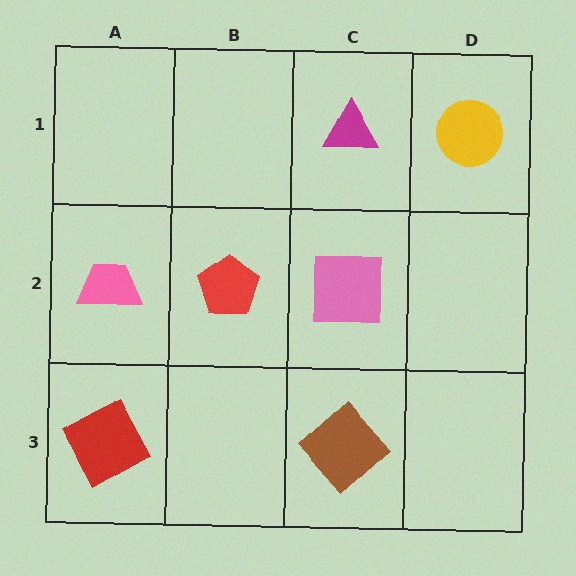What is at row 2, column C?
A pink square.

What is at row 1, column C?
A magenta triangle.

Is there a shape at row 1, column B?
No, that cell is empty.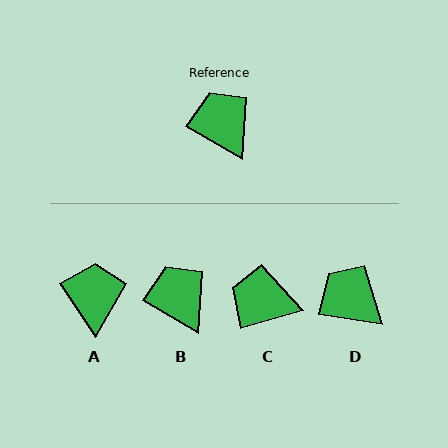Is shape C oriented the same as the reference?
No, it is off by about 46 degrees.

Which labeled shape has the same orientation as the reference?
B.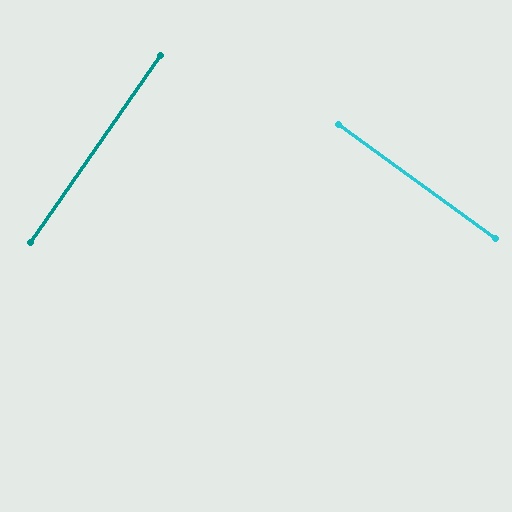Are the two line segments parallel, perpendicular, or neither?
Perpendicular — they meet at approximately 89°.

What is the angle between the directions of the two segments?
Approximately 89 degrees.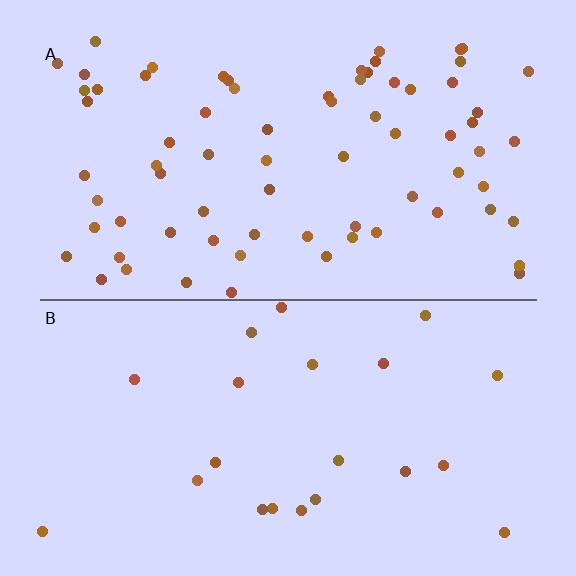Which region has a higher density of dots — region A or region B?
A (the top).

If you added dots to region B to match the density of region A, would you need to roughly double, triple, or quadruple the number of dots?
Approximately triple.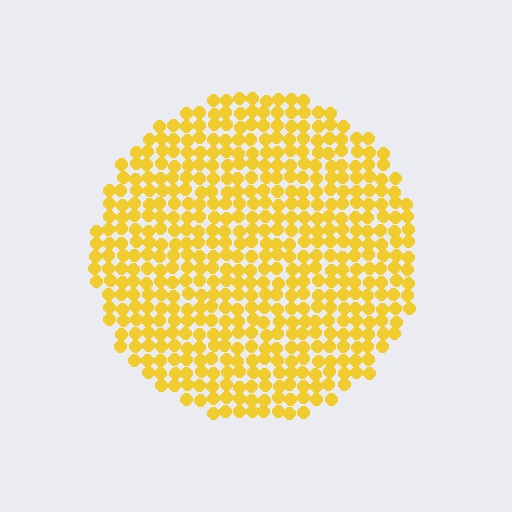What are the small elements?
The small elements are circles.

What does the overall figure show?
The overall figure shows a circle.